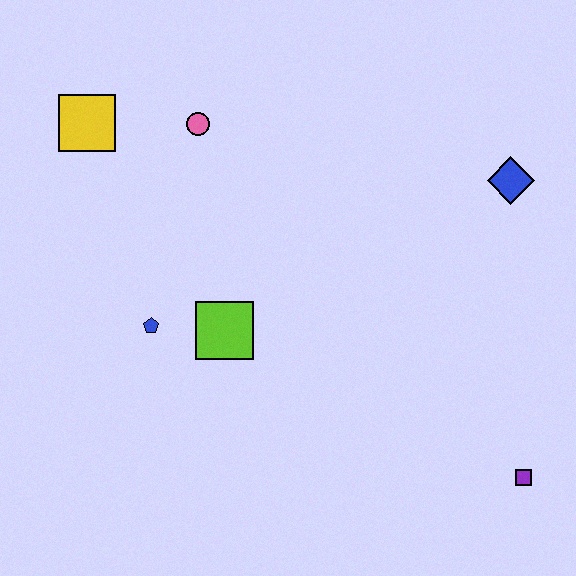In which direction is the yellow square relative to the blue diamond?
The yellow square is to the left of the blue diamond.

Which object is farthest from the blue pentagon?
The purple square is farthest from the blue pentagon.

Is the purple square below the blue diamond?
Yes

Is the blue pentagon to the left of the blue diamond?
Yes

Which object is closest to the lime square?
The blue pentagon is closest to the lime square.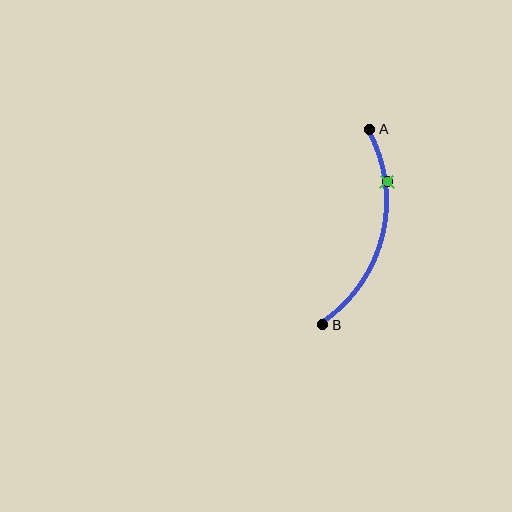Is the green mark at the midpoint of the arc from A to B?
No. The green mark lies on the arc but is closer to endpoint A. The arc midpoint would be at the point on the curve equidistant along the arc from both A and B.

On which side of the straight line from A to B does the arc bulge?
The arc bulges to the right of the straight line connecting A and B.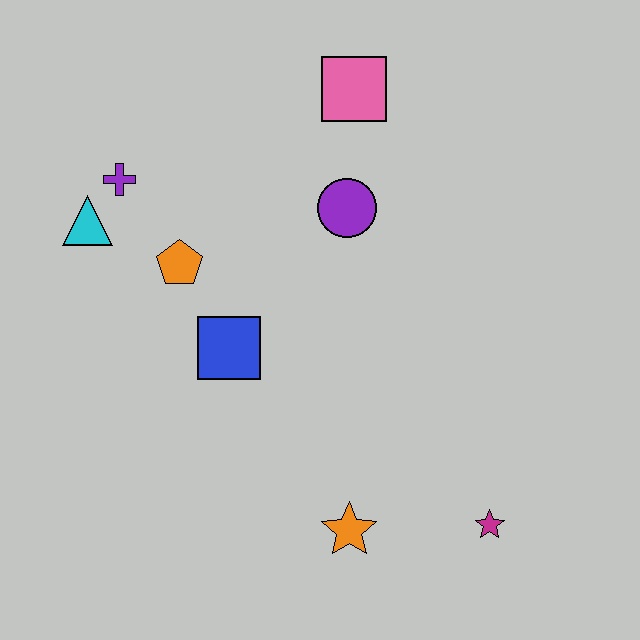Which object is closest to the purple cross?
The cyan triangle is closest to the purple cross.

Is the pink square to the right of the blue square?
Yes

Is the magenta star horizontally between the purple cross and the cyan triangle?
No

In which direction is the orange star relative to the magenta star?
The orange star is to the left of the magenta star.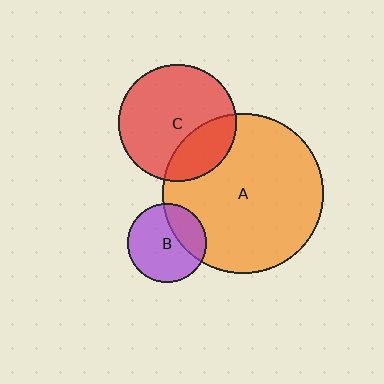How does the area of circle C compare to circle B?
Approximately 2.2 times.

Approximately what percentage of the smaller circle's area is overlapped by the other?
Approximately 30%.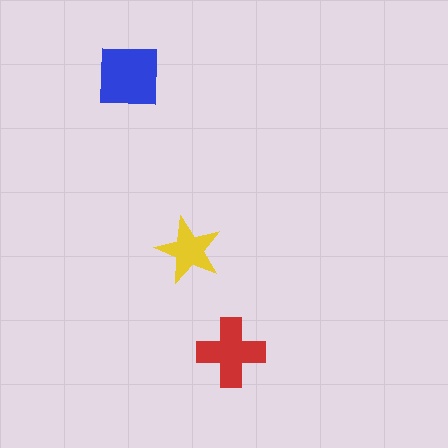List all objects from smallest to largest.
The yellow star, the red cross, the blue square.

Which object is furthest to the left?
The blue square is leftmost.